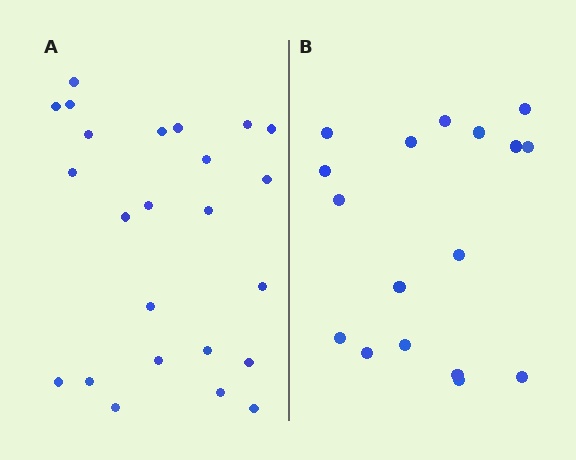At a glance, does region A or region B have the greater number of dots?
Region A (the left region) has more dots.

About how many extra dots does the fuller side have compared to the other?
Region A has roughly 8 or so more dots than region B.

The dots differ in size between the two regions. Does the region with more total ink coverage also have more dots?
No. Region B has more total ink coverage because its dots are larger, but region A actually contains more individual dots. Total area can be misleading — the number of items is what matters here.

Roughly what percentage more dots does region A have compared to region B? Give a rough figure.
About 40% more.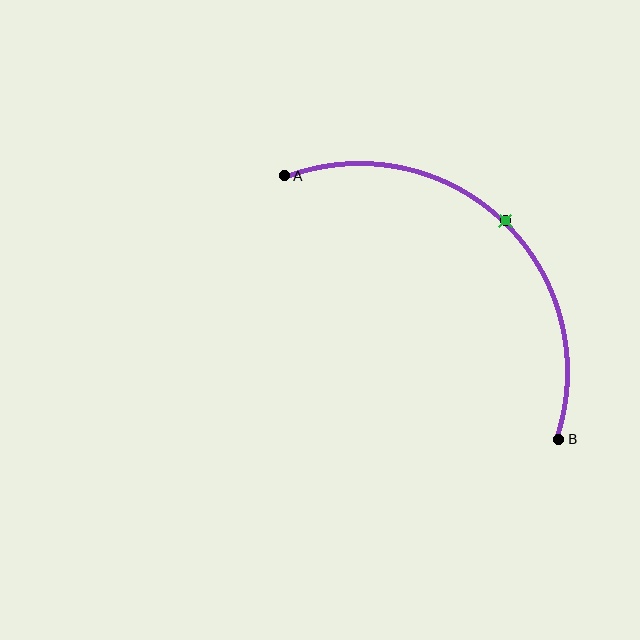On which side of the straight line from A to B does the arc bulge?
The arc bulges above and to the right of the straight line connecting A and B.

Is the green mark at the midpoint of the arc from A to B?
Yes. The green mark lies on the arc at equal arc-length from both A and B — it is the arc midpoint.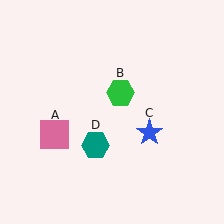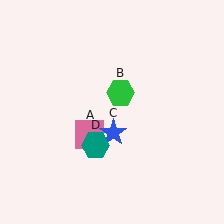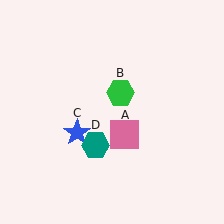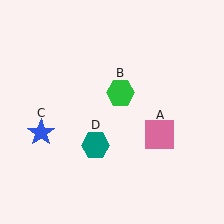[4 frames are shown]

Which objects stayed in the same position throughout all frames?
Green hexagon (object B) and teal hexagon (object D) remained stationary.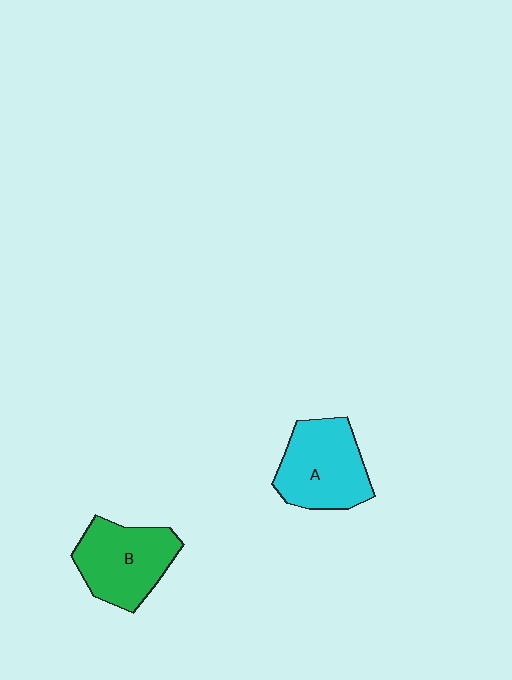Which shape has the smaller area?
Shape B (green).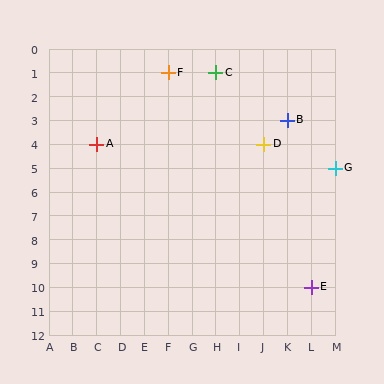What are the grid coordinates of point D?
Point D is at grid coordinates (J, 4).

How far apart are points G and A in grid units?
Points G and A are 10 columns and 1 row apart (about 10.0 grid units diagonally).